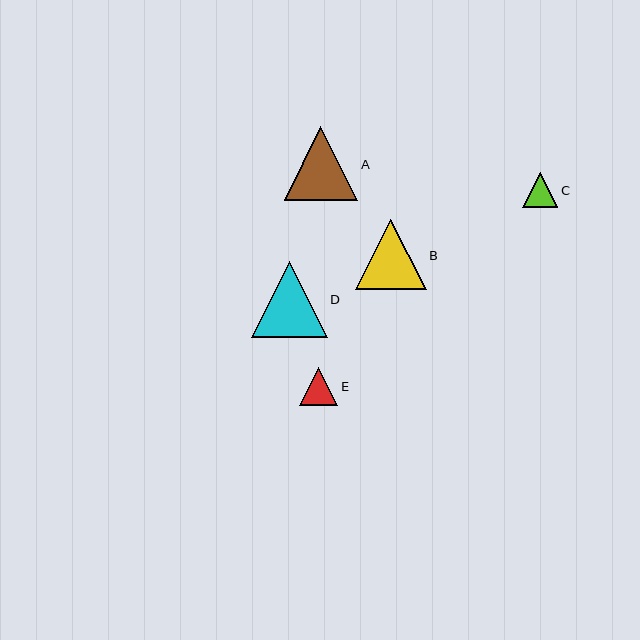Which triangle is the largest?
Triangle D is the largest with a size of approximately 76 pixels.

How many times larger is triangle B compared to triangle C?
Triangle B is approximately 2.0 times the size of triangle C.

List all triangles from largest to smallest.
From largest to smallest: D, A, B, E, C.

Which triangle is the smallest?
Triangle C is the smallest with a size of approximately 35 pixels.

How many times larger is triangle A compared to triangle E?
Triangle A is approximately 1.9 times the size of triangle E.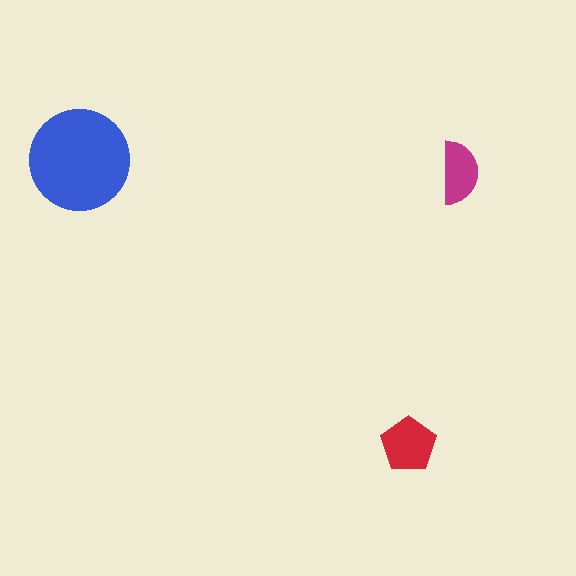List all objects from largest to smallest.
The blue circle, the red pentagon, the magenta semicircle.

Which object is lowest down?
The red pentagon is bottommost.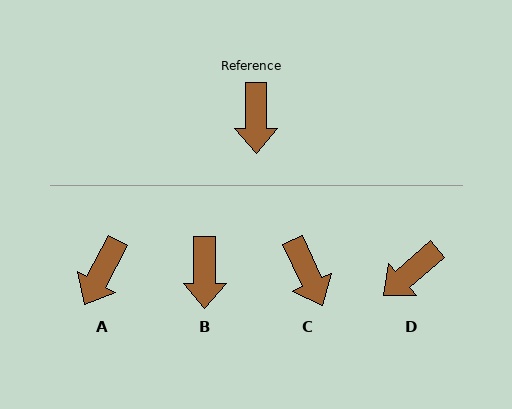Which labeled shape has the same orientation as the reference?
B.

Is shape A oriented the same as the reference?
No, it is off by about 28 degrees.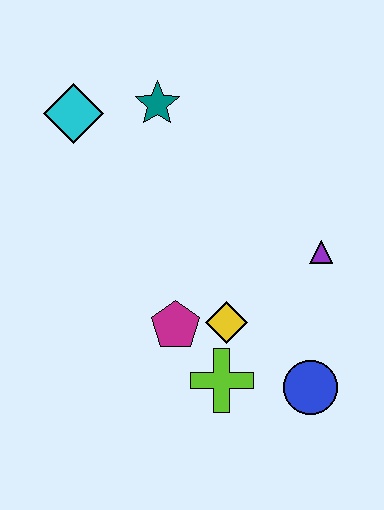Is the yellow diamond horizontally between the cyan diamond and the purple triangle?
Yes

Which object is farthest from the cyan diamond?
The blue circle is farthest from the cyan diamond.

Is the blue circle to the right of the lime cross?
Yes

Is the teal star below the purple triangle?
No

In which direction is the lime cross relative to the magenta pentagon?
The lime cross is below the magenta pentagon.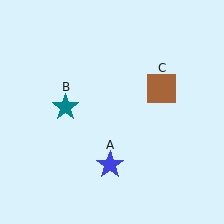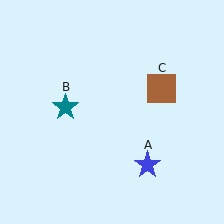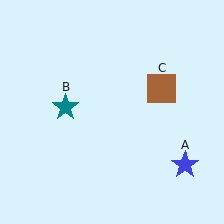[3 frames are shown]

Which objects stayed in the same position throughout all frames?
Teal star (object B) and brown square (object C) remained stationary.